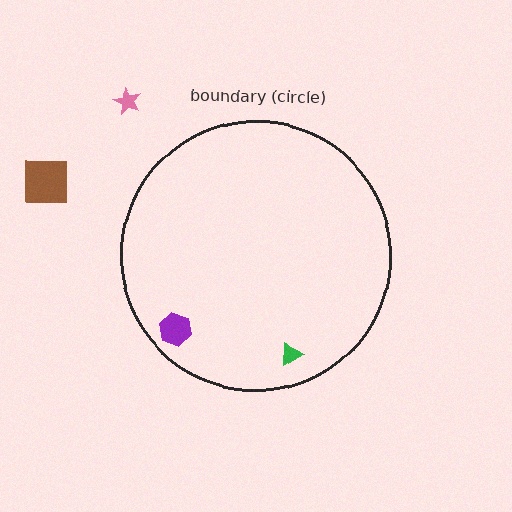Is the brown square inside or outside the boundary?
Outside.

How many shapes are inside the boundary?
2 inside, 2 outside.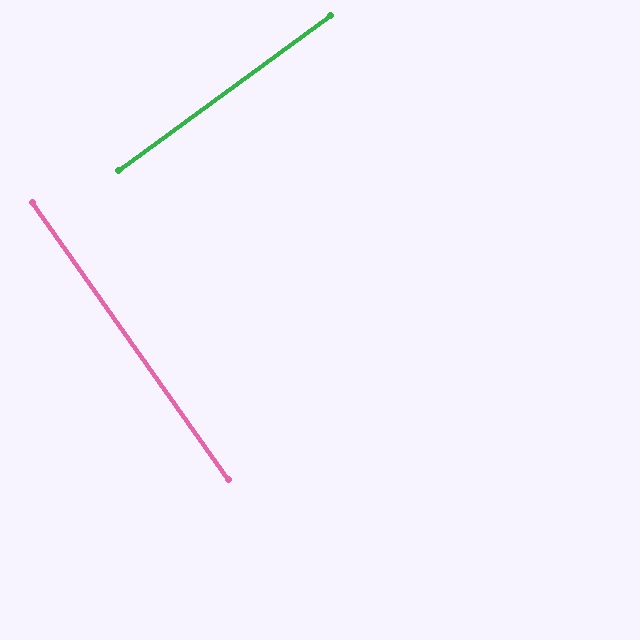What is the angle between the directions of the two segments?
Approximately 89 degrees.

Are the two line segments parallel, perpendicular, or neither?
Perpendicular — they meet at approximately 89°.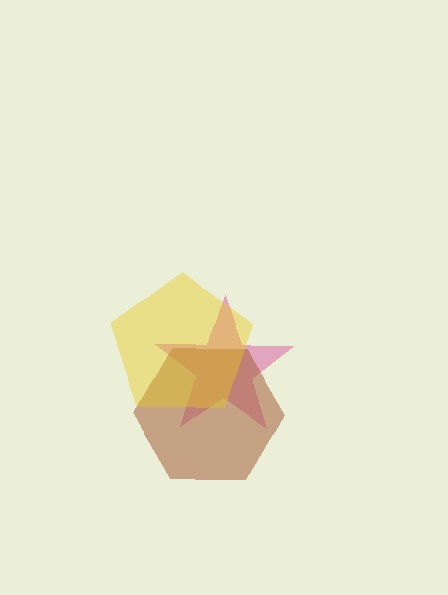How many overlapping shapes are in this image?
There are 3 overlapping shapes in the image.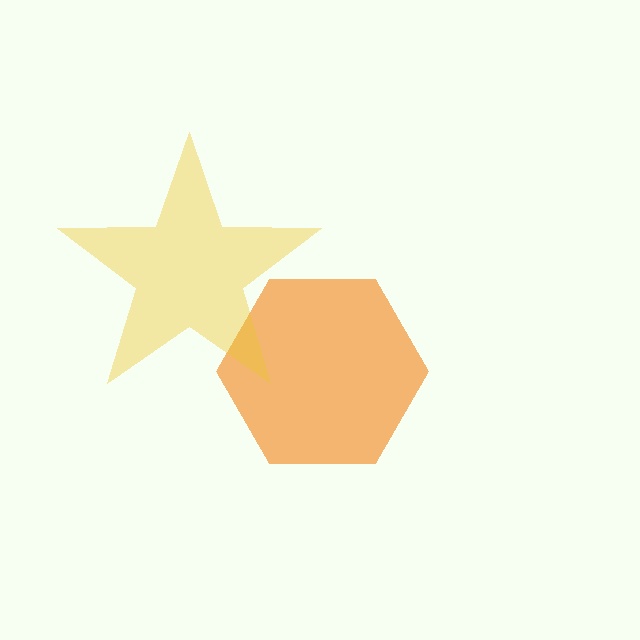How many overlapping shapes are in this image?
There are 2 overlapping shapes in the image.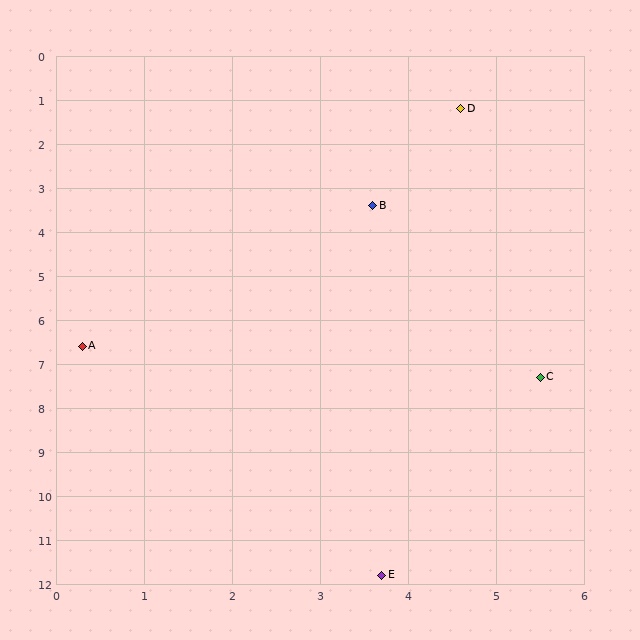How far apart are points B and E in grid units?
Points B and E are about 8.4 grid units apart.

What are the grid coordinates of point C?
Point C is at approximately (5.5, 7.3).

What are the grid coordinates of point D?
Point D is at approximately (4.6, 1.2).